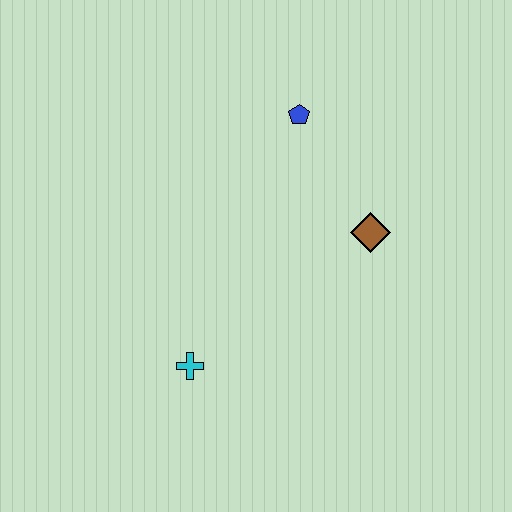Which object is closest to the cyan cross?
The brown diamond is closest to the cyan cross.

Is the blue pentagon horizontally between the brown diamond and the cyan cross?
Yes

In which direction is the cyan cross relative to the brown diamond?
The cyan cross is to the left of the brown diamond.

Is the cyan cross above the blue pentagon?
No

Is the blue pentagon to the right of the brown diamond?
No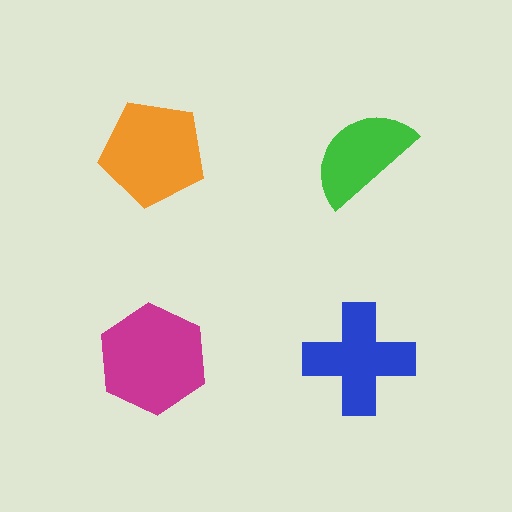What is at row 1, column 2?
A green semicircle.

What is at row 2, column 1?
A magenta hexagon.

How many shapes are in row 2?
2 shapes.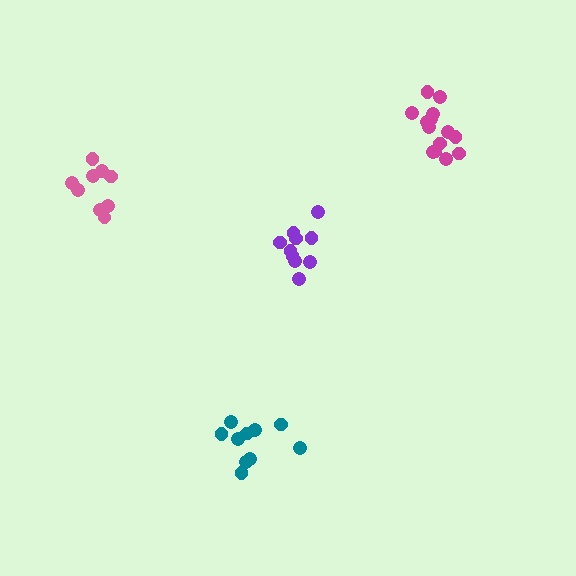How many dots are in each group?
Group 1: 9 dots, Group 2: 10 dots, Group 3: 14 dots, Group 4: 10 dots (43 total).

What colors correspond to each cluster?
The clusters are colored: pink, purple, magenta, teal.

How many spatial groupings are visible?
There are 4 spatial groupings.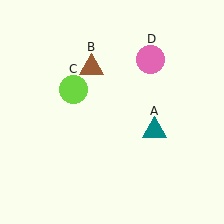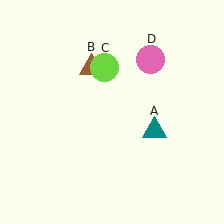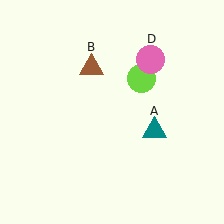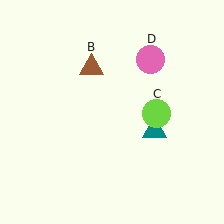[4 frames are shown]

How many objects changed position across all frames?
1 object changed position: lime circle (object C).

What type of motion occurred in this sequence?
The lime circle (object C) rotated clockwise around the center of the scene.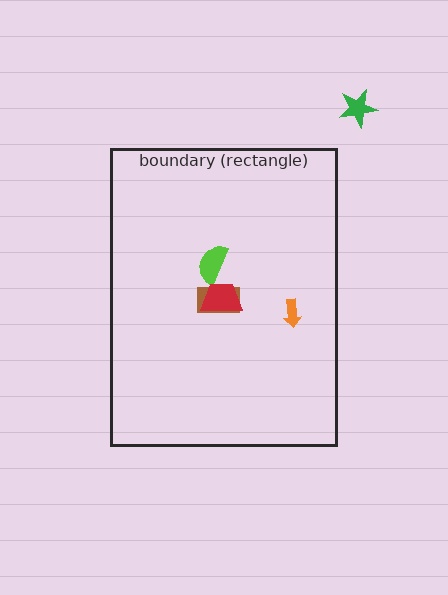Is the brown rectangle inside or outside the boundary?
Inside.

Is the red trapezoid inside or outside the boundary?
Inside.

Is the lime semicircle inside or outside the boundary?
Inside.